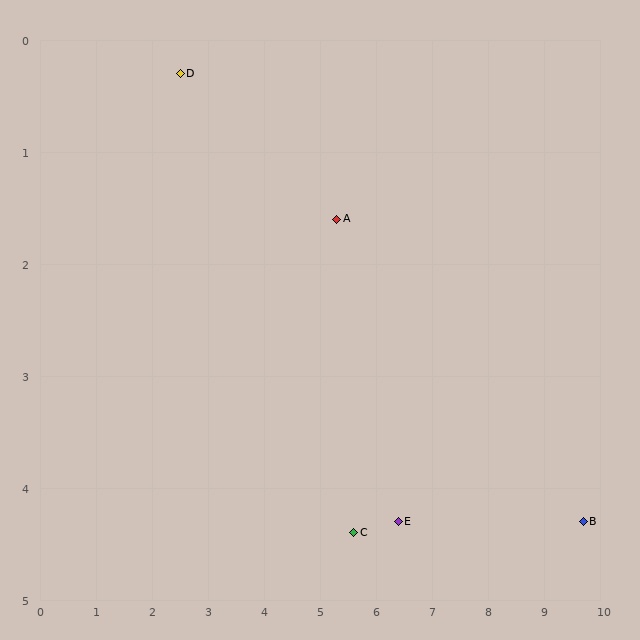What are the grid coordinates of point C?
Point C is at approximately (5.6, 4.4).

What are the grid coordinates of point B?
Point B is at approximately (9.7, 4.3).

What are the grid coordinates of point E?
Point E is at approximately (6.4, 4.3).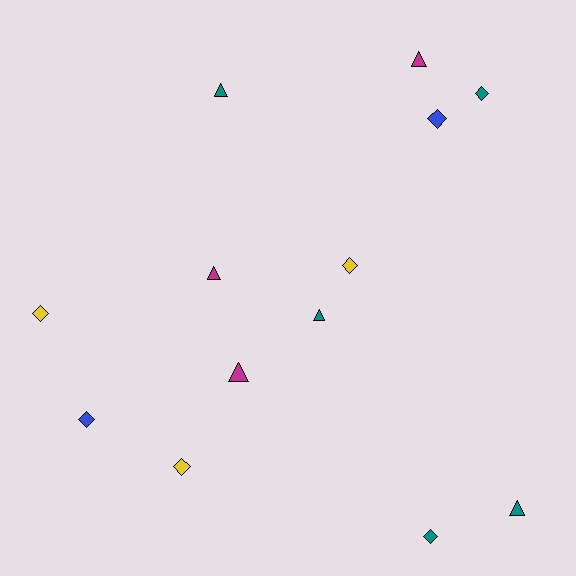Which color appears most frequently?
Teal, with 5 objects.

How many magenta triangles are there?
There are 3 magenta triangles.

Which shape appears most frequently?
Diamond, with 7 objects.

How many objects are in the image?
There are 13 objects.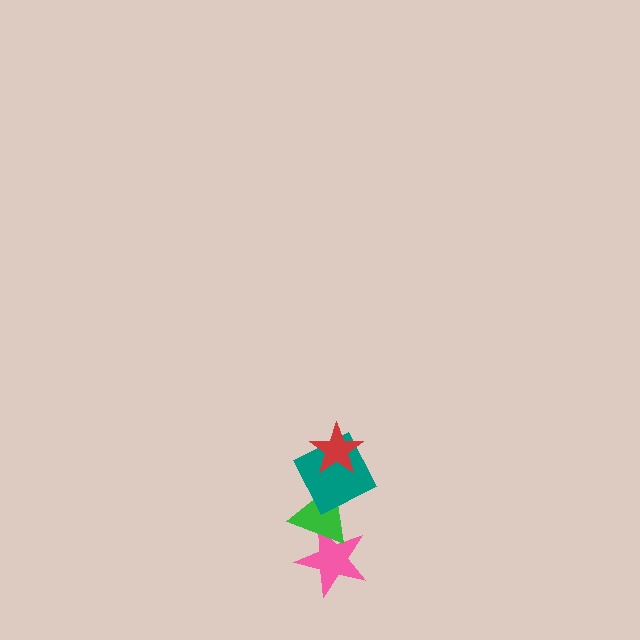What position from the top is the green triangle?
The green triangle is 3rd from the top.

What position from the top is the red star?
The red star is 1st from the top.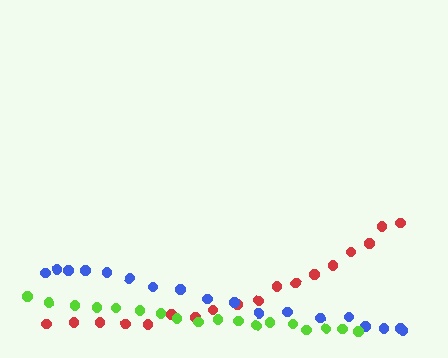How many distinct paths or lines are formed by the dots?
There are 3 distinct paths.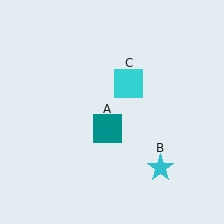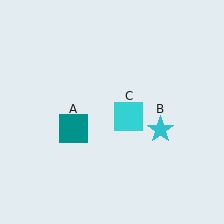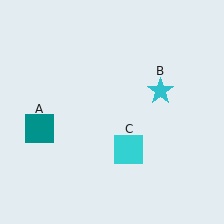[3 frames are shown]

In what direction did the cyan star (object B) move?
The cyan star (object B) moved up.